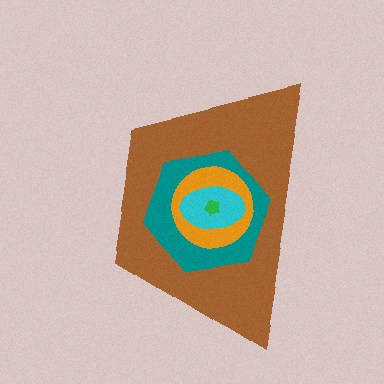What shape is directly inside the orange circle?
The cyan ellipse.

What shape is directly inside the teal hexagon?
The orange circle.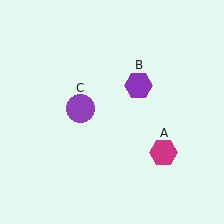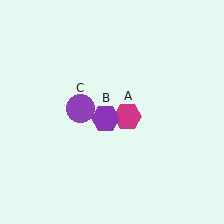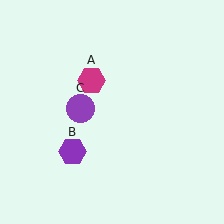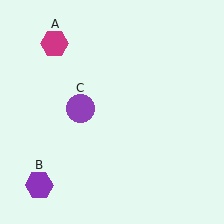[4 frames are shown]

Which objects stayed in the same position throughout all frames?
Purple circle (object C) remained stationary.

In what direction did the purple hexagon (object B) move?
The purple hexagon (object B) moved down and to the left.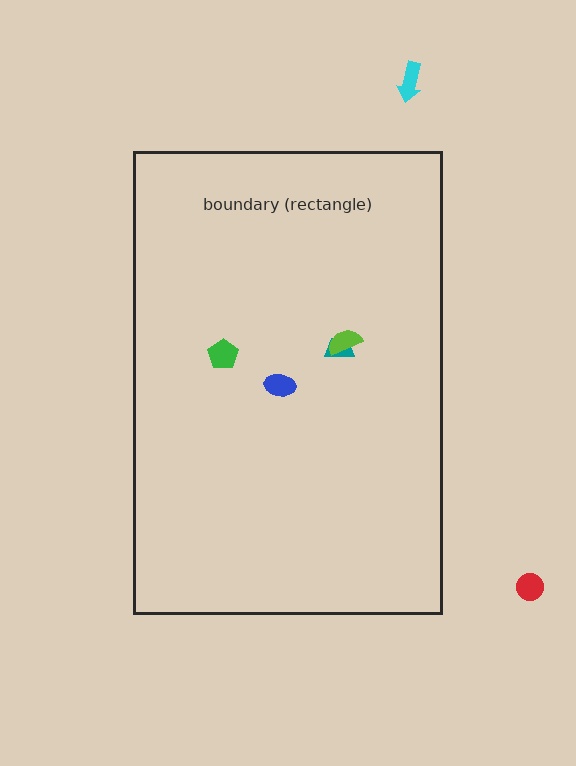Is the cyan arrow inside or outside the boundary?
Outside.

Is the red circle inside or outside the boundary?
Outside.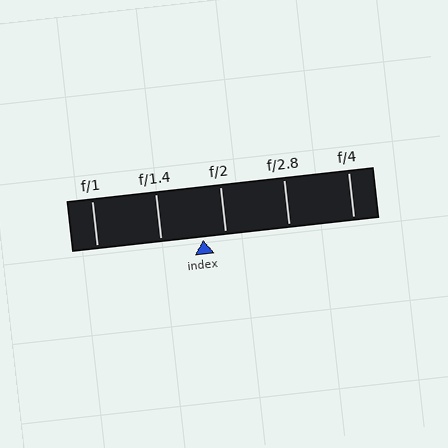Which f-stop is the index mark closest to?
The index mark is closest to f/2.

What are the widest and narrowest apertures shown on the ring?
The widest aperture shown is f/1 and the narrowest is f/4.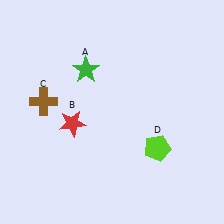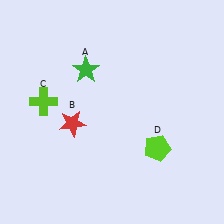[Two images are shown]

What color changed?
The cross (C) changed from brown in Image 1 to lime in Image 2.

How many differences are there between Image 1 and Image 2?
There is 1 difference between the two images.